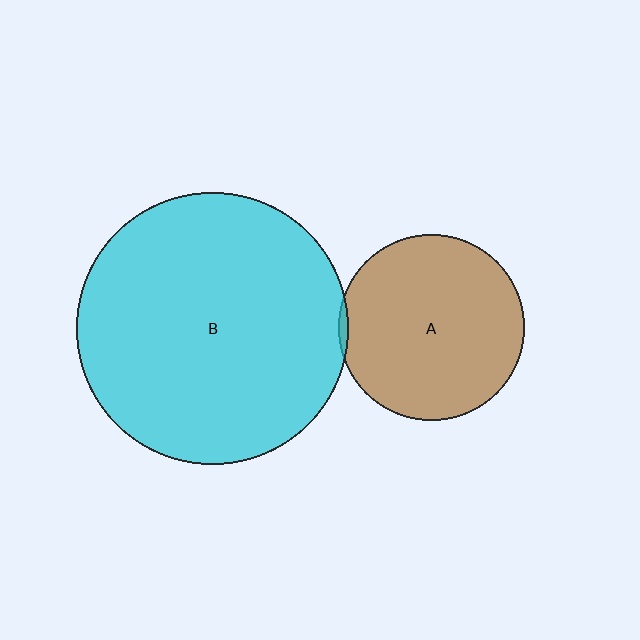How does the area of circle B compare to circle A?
Approximately 2.1 times.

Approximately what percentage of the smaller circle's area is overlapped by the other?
Approximately 5%.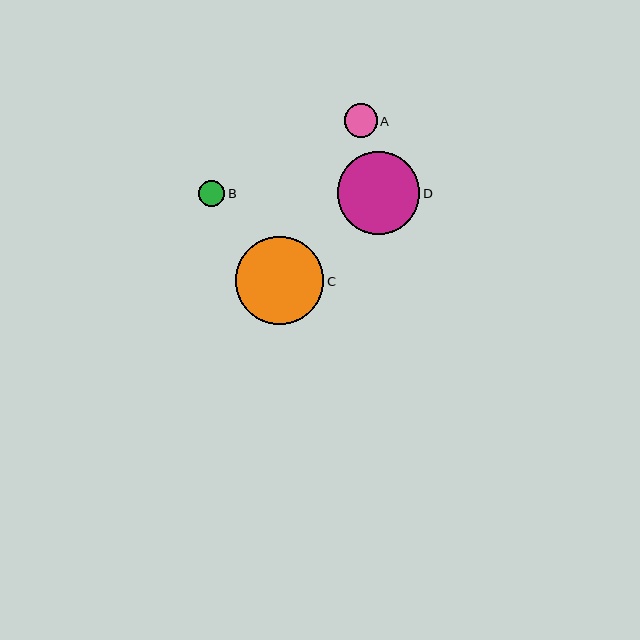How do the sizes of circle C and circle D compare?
Circle C and circle D are approximately the same size.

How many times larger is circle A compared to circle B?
Circle A is approximately 1.3 times the size of circle B.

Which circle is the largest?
Circle C is the largest with a size of approximately 88 pixels.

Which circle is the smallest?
Circle B is the smallest with a size of approximately 26 pixels.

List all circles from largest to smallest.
From largest to smallest: C, D, A, B.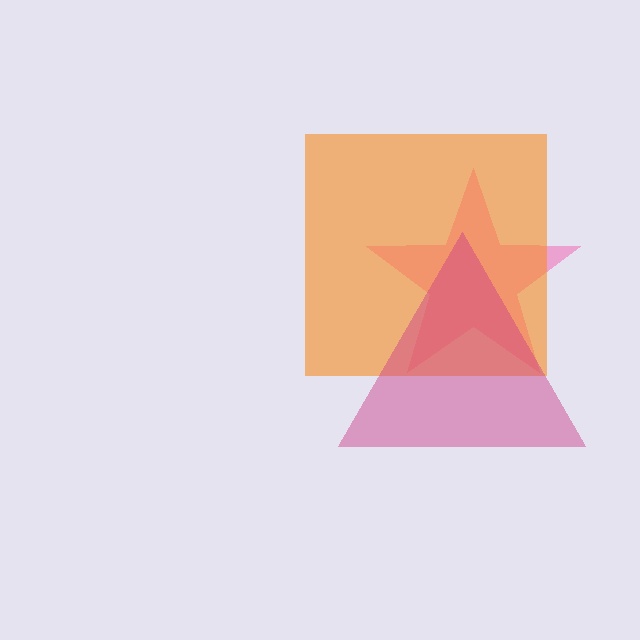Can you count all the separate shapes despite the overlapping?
Yes, there are 3 separate shapes.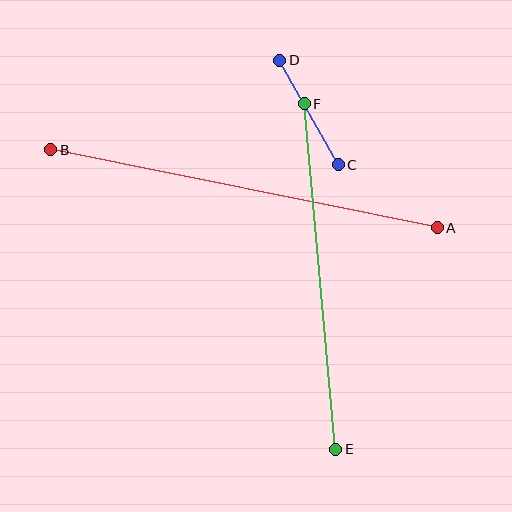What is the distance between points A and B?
The distance is approximately 394 pixels.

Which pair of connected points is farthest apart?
Points A and B are farthest apart.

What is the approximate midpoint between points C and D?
The midpoint is at approximately (309, 113) pixels.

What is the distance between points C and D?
The distance is approximately 120 pixels.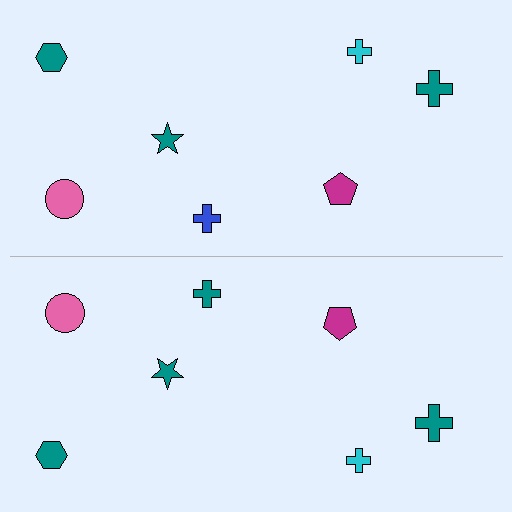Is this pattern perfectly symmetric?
No, the pattern is not perfectly symmetric. The teal cross on the bottom side breaks the symmetry — its mirror counterpart is blue.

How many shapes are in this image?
There are 14 shapes in this image.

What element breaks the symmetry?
The teal cross on the bottom side breaks the symmetry — its mirror counterpart is blue.